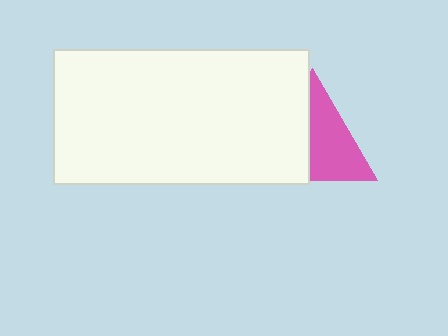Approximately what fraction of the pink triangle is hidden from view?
Roughly 46% of the pink triangle is hidden behind the white rectangle.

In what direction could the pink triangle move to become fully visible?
The pink triangle could move right. That would shift it out from behind the white rectangle entirely.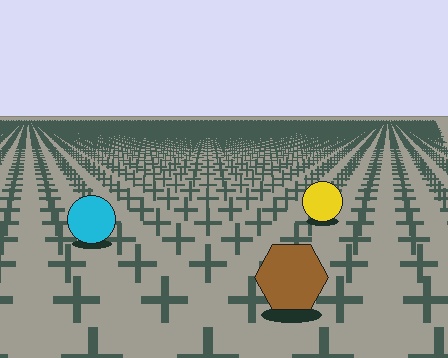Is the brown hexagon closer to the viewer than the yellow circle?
Yes. The brown hexagon is closer — you can tell from the texture gradient: the ground texture is coarser near it.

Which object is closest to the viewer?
The brown hexagon is closest. The texture marks near it are larger and more spread out.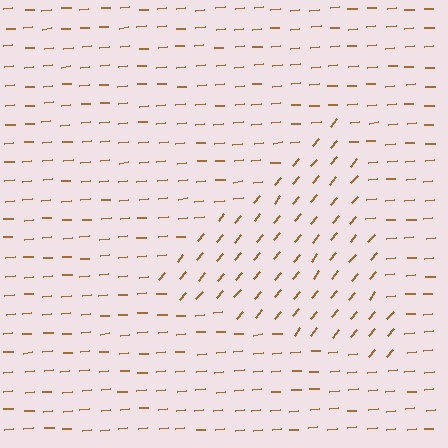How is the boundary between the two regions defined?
The boundary is defined purely by a change in line orientation (approximately 45 degrees difference). All lines are the same color and thickness.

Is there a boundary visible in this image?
Yes, there is a texture boundary formed by a change in line orientation.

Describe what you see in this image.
The image is filled with small brown line segments. A triangle region in the image has lines oriented differently from the surrounding lines, creating a visible texture boundary.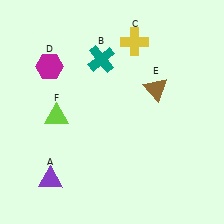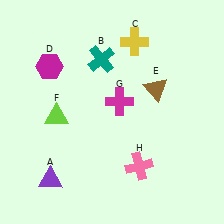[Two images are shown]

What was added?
A magenta cross (G), a pink cross (H) were added in Image 2.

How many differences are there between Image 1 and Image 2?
There are 2 differences between the two images.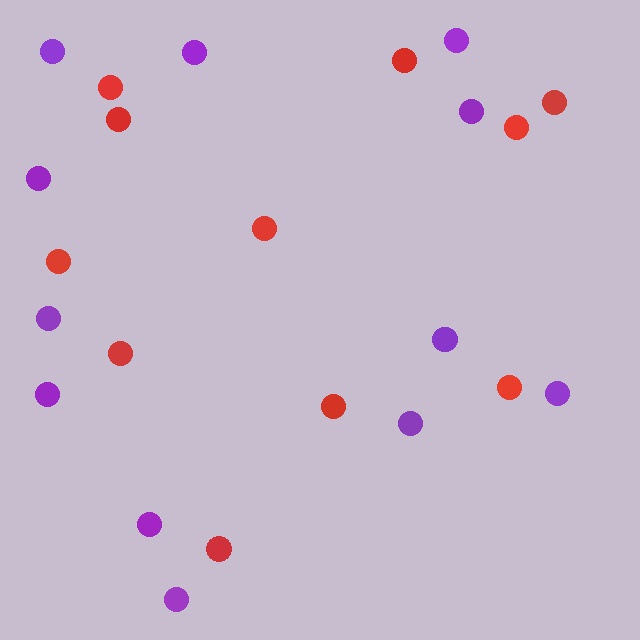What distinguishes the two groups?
There are 2 groups: one group of red circles (11) and one group of purple circles (12).